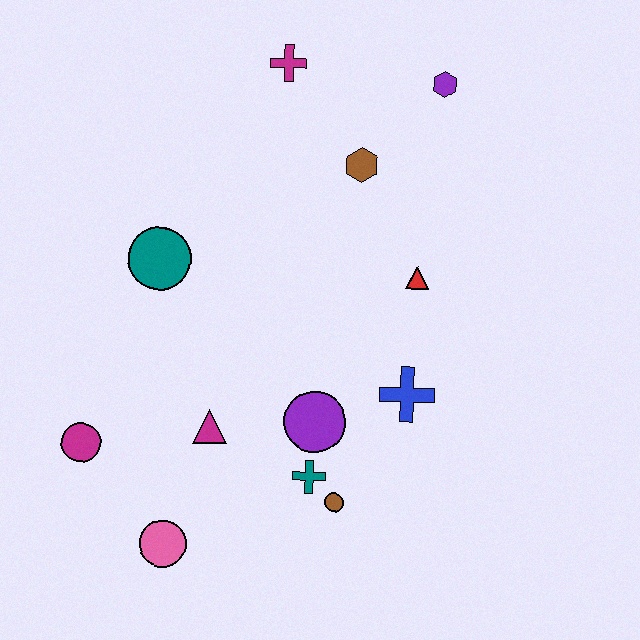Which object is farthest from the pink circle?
The purple hexagon is farthest from the pink circle.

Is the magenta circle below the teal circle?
Yes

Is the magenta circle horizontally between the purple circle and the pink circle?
No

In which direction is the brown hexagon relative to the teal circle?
The brown hexagon is to the right of the teal circle.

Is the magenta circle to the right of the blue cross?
No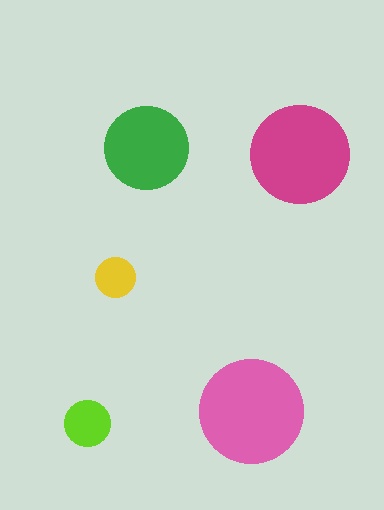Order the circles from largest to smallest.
the pink one, the magenta one, the green one, the lime one, the yellow one.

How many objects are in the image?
There are 5 objects in the image.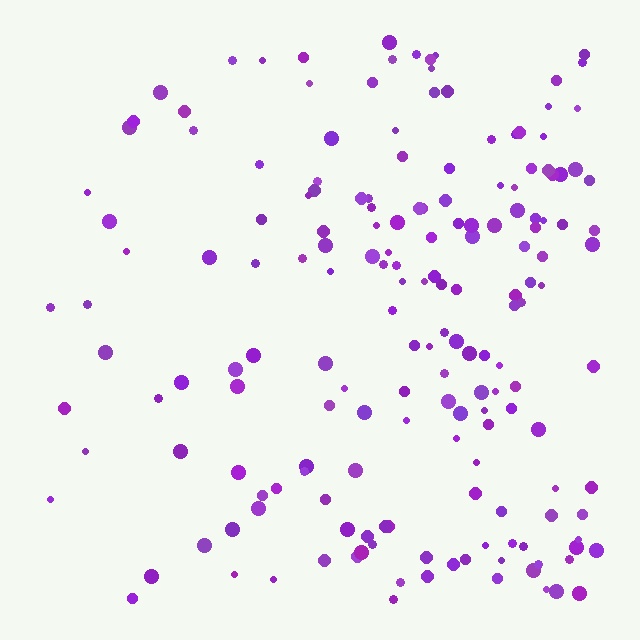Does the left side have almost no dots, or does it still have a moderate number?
Still a moderate number, just noticeably fewer than the right.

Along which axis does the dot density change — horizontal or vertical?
Horizontal.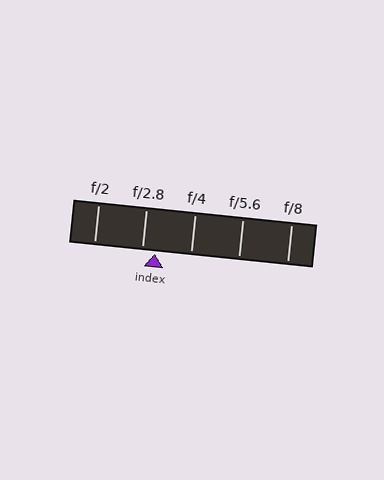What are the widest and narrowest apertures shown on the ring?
The widest aperture shown is f/2 and the narrowest is f/8.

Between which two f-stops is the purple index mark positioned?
The index mark is between f/2.8 and f/4.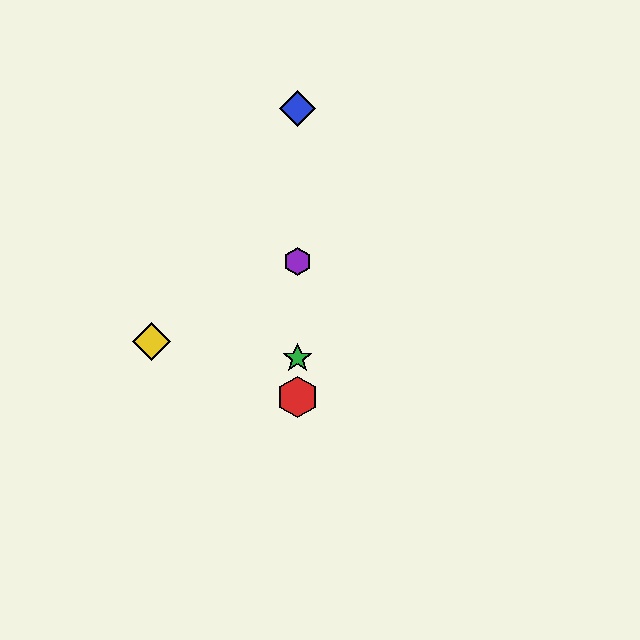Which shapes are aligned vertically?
The red hexagon, the blue diamond, the green star, the purple hexagon are aligned vertically.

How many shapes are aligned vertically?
4 shapes (the red hexagon, the blue diamond, the green star, the purple hexagon) are aligned vertically.